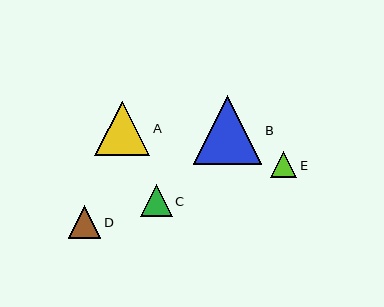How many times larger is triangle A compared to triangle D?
Triangle A is approximately 1.7 times the size of triangle D.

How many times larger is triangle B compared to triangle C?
Triangle B is approximately 2.2 times the size of triangle C.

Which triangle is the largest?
Triangle B is the largest with a size of approximately 68 pixels.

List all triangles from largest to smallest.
From largest to smallest: B, A, D, C, E.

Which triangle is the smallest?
Triangle E is the smallest with a size of approximately 26 pixels.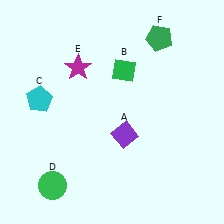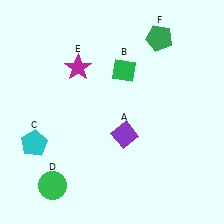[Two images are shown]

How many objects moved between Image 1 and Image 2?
1 object moved between the two images.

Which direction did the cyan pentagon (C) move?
The cyan pentagon (C) moved down.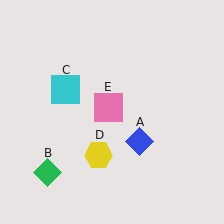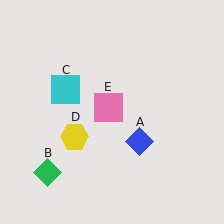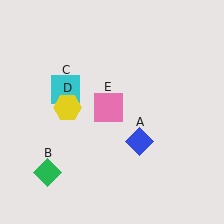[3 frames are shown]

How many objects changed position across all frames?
1 object changed position: yellow hexagon (object D).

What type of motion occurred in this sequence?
The yellow hexagon (object D) rotated clockwise around the center of the scene.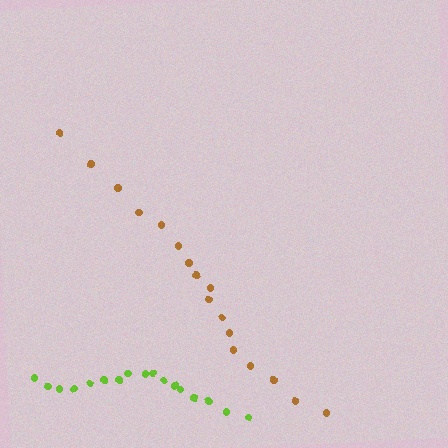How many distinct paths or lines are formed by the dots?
There are 2 distinct paths.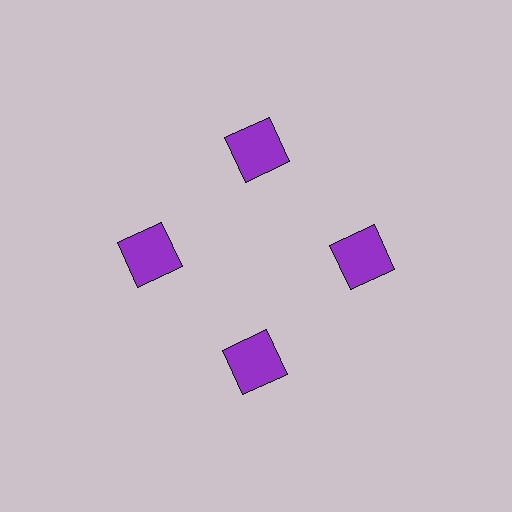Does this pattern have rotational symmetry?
Yes, this pattern has 4-fold rotational symmetry. It looks the same after rotating 90 degrees around the center.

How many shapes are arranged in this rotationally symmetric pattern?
There are 4 shapes, arranged in 4 groups of 1.